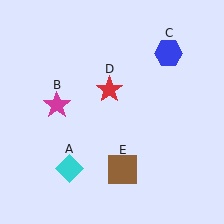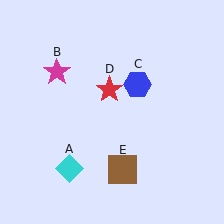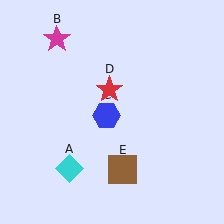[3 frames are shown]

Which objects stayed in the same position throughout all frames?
Cyan diamond (object A) and red star (object D) and brown square (object E) remained stationary.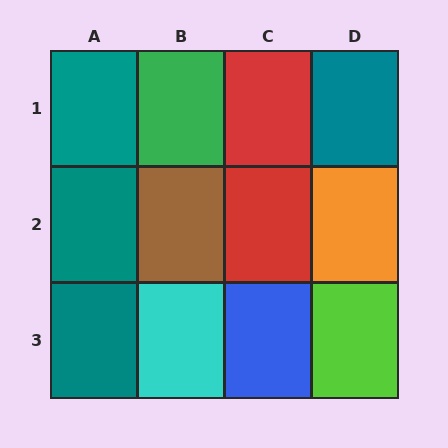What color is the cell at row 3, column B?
Cyan.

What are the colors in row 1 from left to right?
Teal, green, red, teal.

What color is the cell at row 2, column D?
Orange.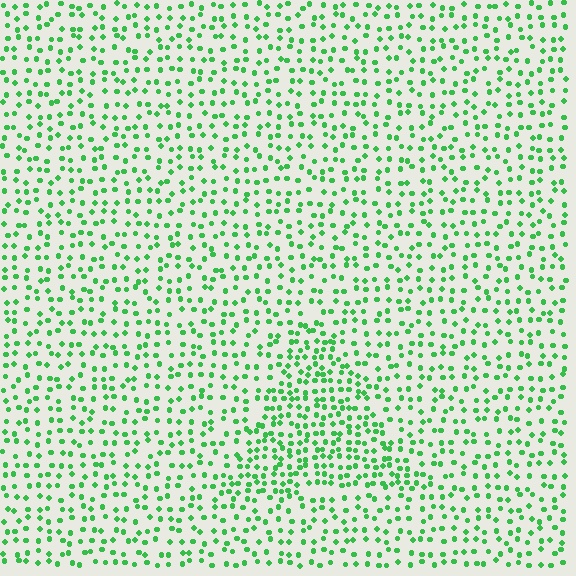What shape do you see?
I see a triangle.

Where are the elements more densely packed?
The elements are more densely packed inside the triangle boundary.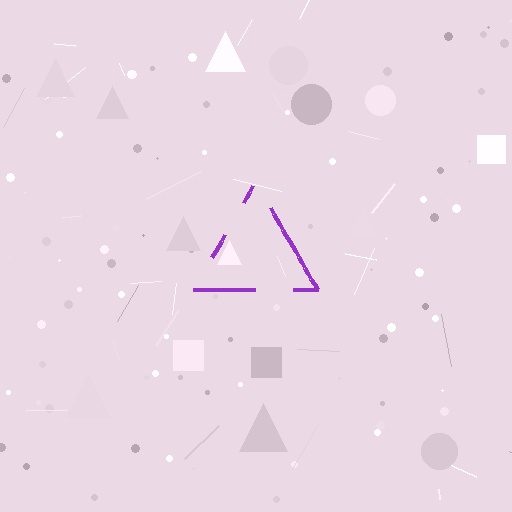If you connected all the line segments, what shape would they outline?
They would outline a triangle.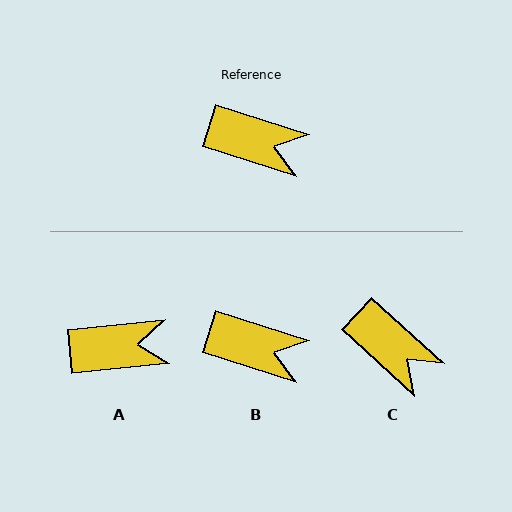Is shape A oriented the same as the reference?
No, it is off by about 24 degrees.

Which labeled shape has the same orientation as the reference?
B.